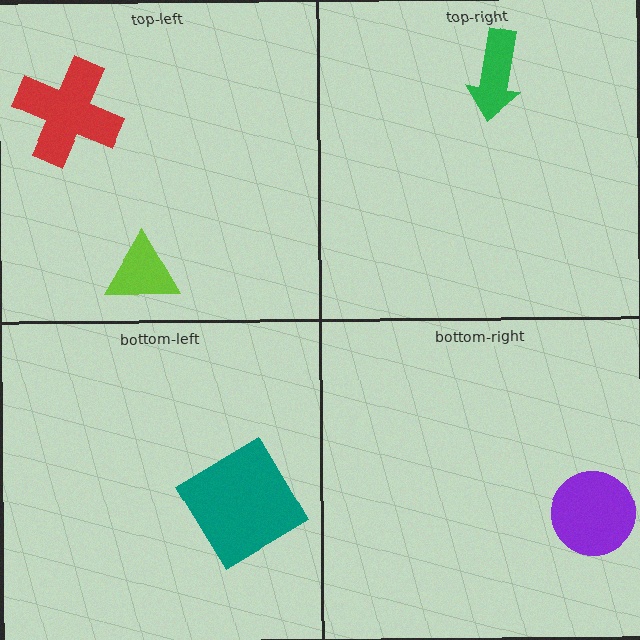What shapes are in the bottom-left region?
The teal diamond.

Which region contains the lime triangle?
The top-left region.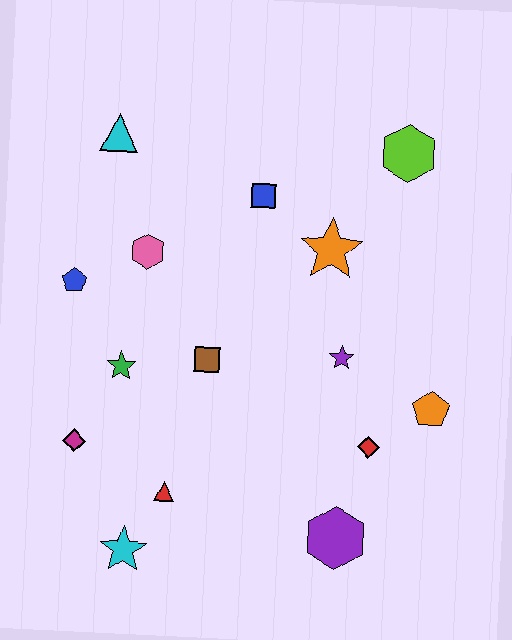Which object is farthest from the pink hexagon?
The purple hexagon is farthest from the pink hexagon.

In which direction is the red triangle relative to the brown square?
The red triangle is below the brown square.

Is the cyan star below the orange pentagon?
Yes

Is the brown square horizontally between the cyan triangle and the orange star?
Yes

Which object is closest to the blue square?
The orange star is closest to the blue square.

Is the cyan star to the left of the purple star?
Yes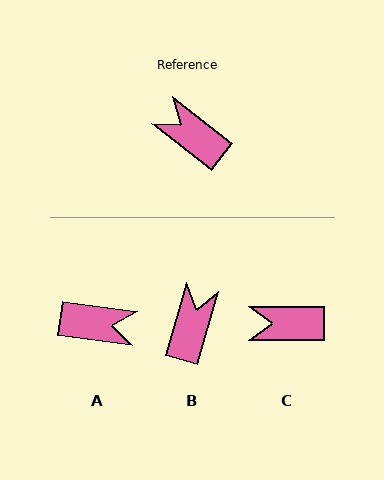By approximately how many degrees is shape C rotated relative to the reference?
Approximately 38 degrees counter-clockwise.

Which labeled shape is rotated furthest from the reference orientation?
A, about 150 degrees away.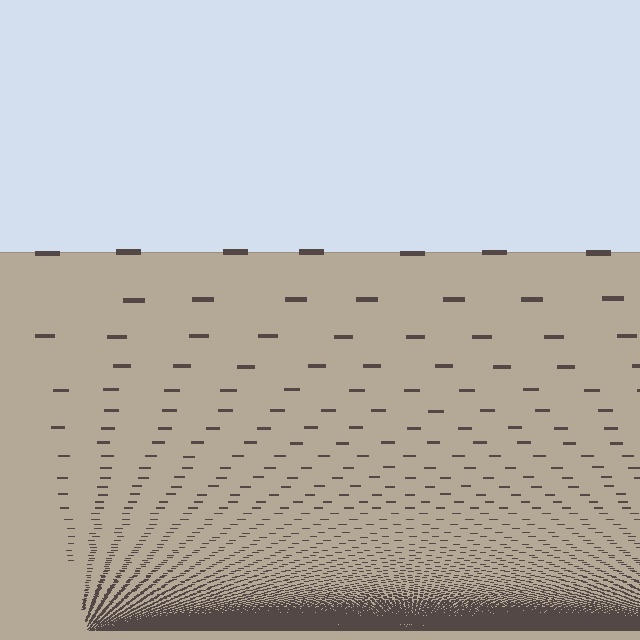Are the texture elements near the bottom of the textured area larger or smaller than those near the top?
Smaller. The gradient is inverted — elements near the bottom are smaller and denser.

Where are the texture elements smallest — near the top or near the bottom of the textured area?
Near the bottom.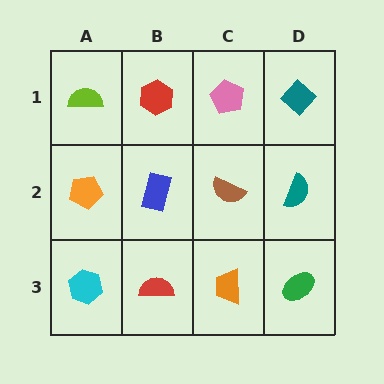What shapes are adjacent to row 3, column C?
A brown semicircle (row 2, column C), a red semicircle (row 3, column B), a green ellipse (row 3, column D).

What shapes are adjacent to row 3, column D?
A teal semicircle (row 2, column D), an orange trapezoid (row 3, column C).